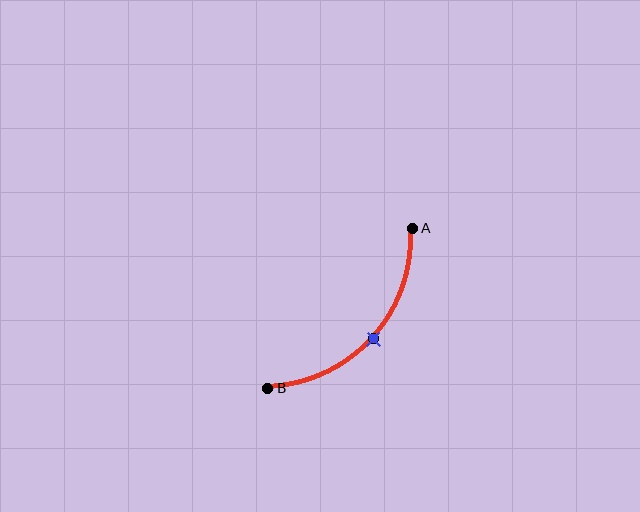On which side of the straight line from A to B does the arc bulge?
The arc bulges below and to the right of the straight line connecting A and B.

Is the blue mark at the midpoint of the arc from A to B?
Yes. The blue mark lies on the arc at equal arc-length from both A and B — it is the arc midpoint.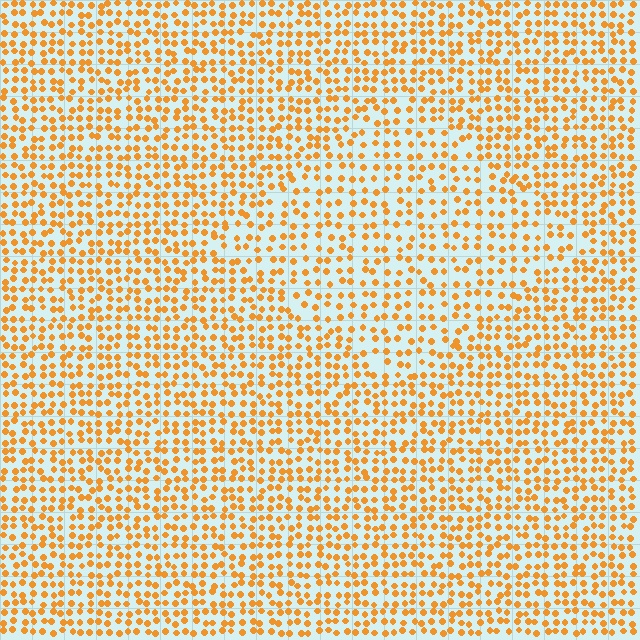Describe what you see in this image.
The image contains small orange elements arranged at two different densities. A diamond-shaped region is visible where the elements are less densely packed than the surrounding area.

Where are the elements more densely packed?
The elements are more densely packed outside the diamond boundary.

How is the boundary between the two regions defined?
The boundary is defined by a change in element density (approximately 1.5x ratio). All elements are the same color, size, and shape.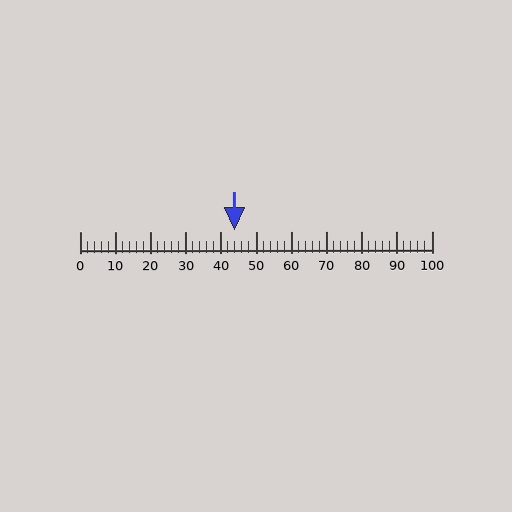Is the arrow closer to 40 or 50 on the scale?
The arrow is closer to 40.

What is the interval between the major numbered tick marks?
The major tick marks are spaced 10 units apart.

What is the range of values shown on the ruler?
The ruler shows values from 0 to 100.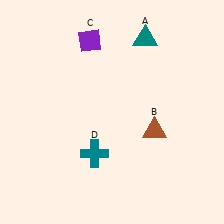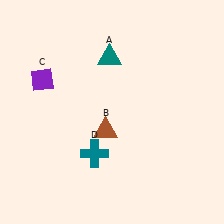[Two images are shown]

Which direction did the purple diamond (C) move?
The purple diamond (C) moved left.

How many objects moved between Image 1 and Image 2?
3 objects moved between the two images.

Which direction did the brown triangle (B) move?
The brown triangle (B) moved left.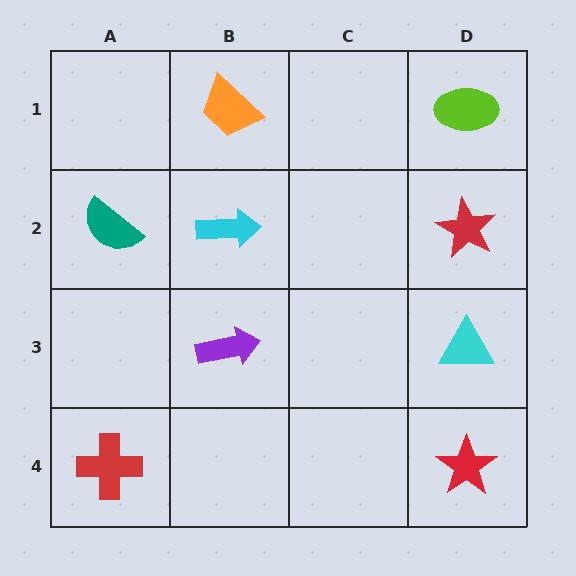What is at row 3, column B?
A purple arrow.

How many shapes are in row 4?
2 shapes.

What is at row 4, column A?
A red cross.